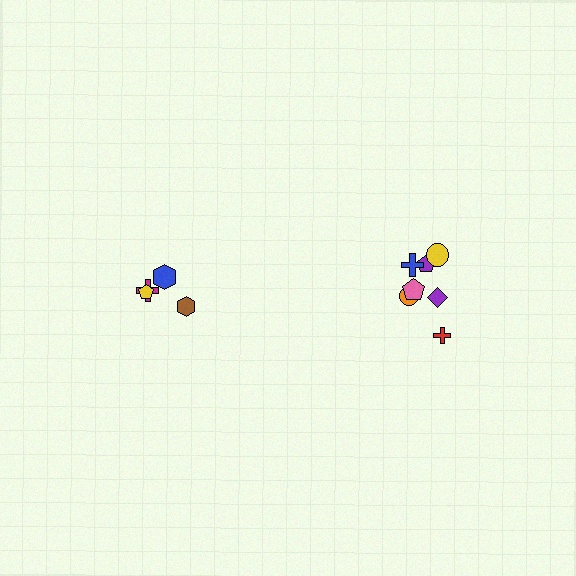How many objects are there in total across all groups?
There are 11 objects.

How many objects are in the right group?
There are 7 objects.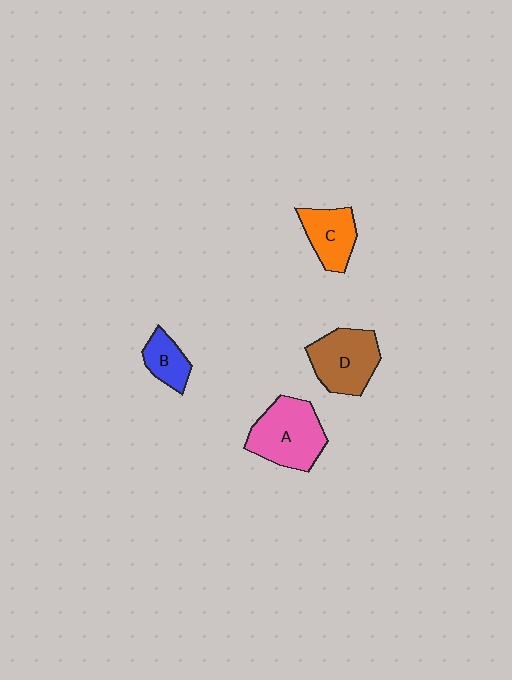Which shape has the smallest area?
Shape B (blue).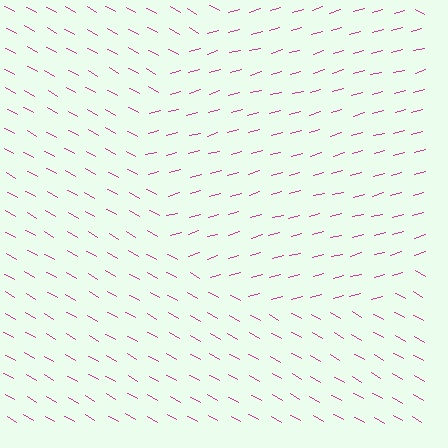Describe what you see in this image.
The image is filled with small magenta line segments. A circle region in the image has lines oriented differently from the surrounding lines, creating a visible texture boundary.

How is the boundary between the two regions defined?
The boundary is defined purely by a change in line orientation (approximately 45 degrees difference). All lines are the same color and thickness.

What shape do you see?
I see a circle.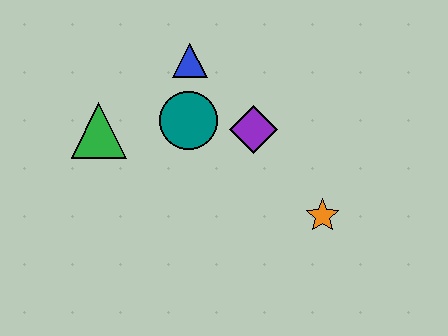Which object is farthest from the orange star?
The green triangle is farthest from the orange star.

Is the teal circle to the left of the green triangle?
No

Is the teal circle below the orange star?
No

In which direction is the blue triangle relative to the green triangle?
The blue triangle is to the right of the green triangle.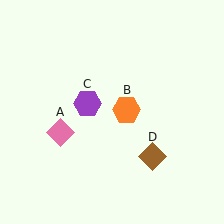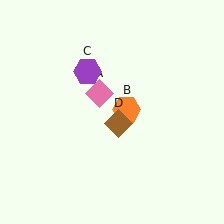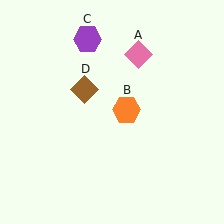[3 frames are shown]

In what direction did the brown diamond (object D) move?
The brown diamond (object D) moved up and to the left.